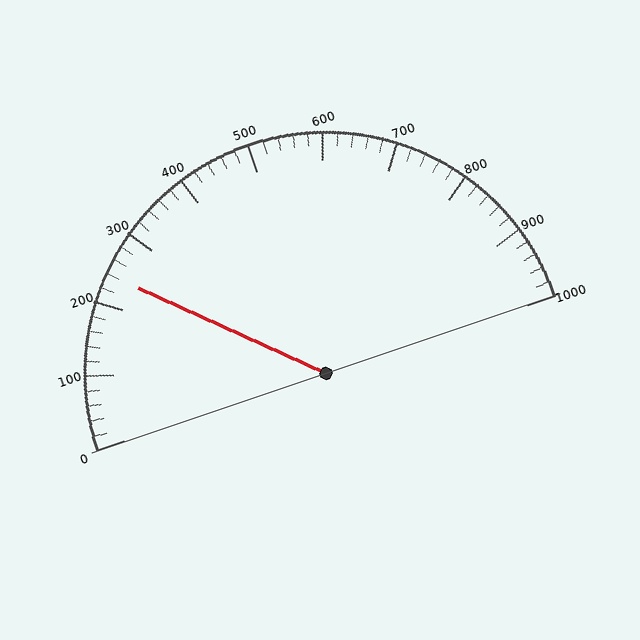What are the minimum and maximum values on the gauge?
The gauge ranges from 0 to 1000.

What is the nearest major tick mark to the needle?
The nearest major tick mark is 200.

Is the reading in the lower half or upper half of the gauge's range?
The reading is in the lower half of the range (0 to 1000).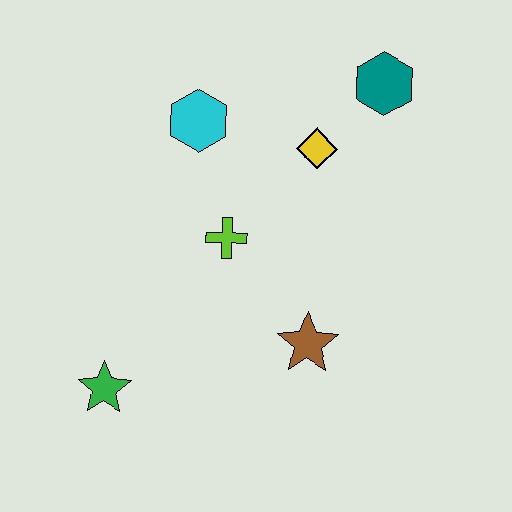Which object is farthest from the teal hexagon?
The green star is farthest from the teal hexagon.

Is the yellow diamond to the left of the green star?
No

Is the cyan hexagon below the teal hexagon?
Yes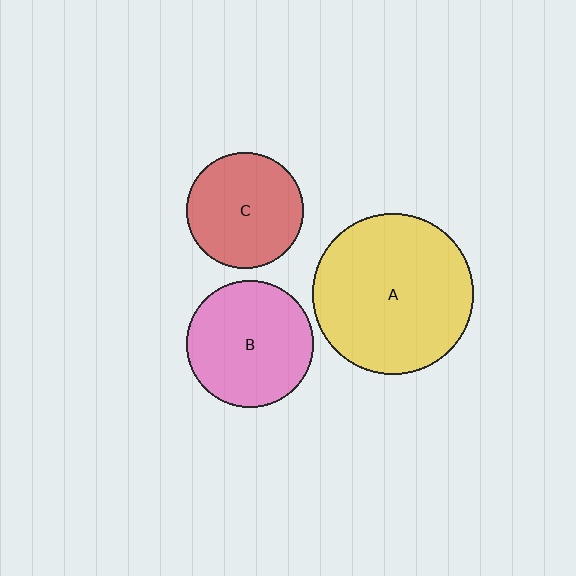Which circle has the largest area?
Circle A (yellow).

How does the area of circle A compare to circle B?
Approximately 1.6 times.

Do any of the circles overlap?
No, none of the circles overlap.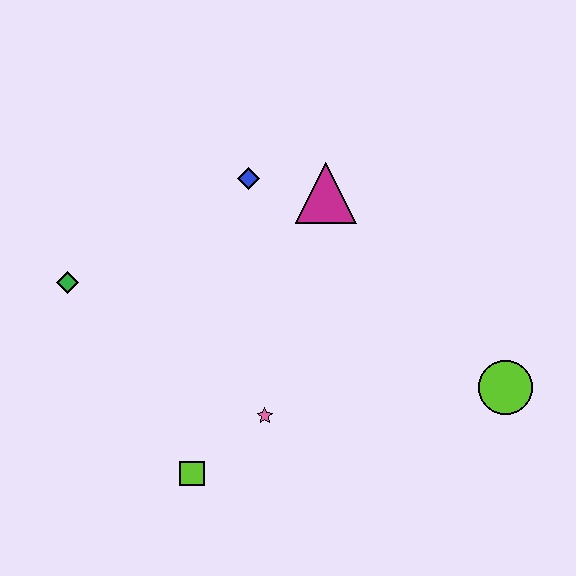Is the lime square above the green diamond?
No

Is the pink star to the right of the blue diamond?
Yes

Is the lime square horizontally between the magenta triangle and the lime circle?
No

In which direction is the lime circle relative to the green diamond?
The lime circle is to the right of the green diamond.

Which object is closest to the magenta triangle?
The blue diamond is closest to the magenta triangle.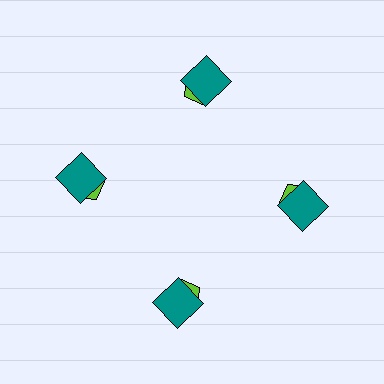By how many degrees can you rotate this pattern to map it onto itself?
The pattern maps onto itself every 90 degrees of rotation.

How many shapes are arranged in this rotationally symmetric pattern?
There are 8 shapes, arranged in 4 groups of 2.